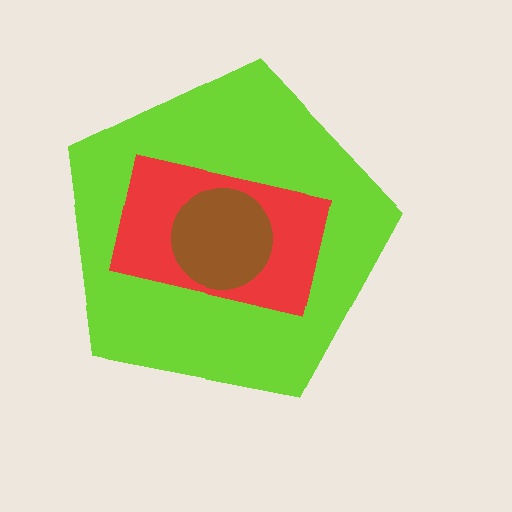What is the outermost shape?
The lime pentagon.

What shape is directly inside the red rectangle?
The brown circle.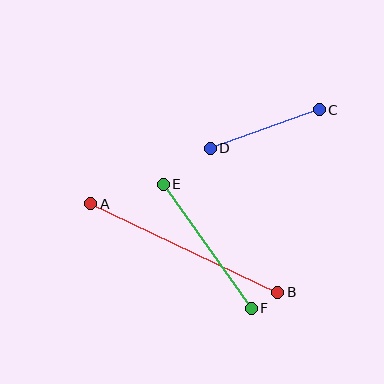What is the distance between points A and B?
The distance is approximately 207 pixels.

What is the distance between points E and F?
The distance is approximately 152 pixels.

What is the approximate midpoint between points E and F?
The midpoint is at approximately (207, 246) pixels.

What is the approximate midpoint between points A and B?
The midpoint is at approximately (184, 248) pixels.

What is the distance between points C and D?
The distance is approximately 116 pixels.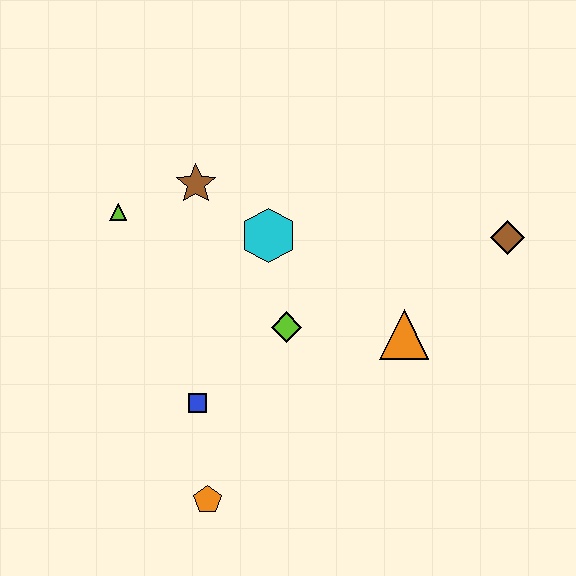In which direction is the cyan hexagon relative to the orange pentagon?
The cyan hexagon is above the orange pentagon.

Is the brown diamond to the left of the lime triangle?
No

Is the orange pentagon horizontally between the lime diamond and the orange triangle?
No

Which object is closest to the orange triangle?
The lime diamond is closest to the orange triangle.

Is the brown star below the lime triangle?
No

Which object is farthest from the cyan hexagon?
The orange pentagon is farthest from the cyan hexagon.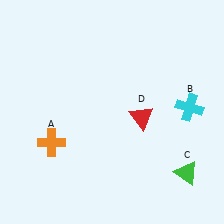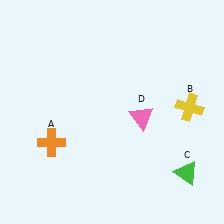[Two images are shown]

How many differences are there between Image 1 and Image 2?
There are 2 differences between the two images.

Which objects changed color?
B changed from cyan to yellow. D changed from red to pink.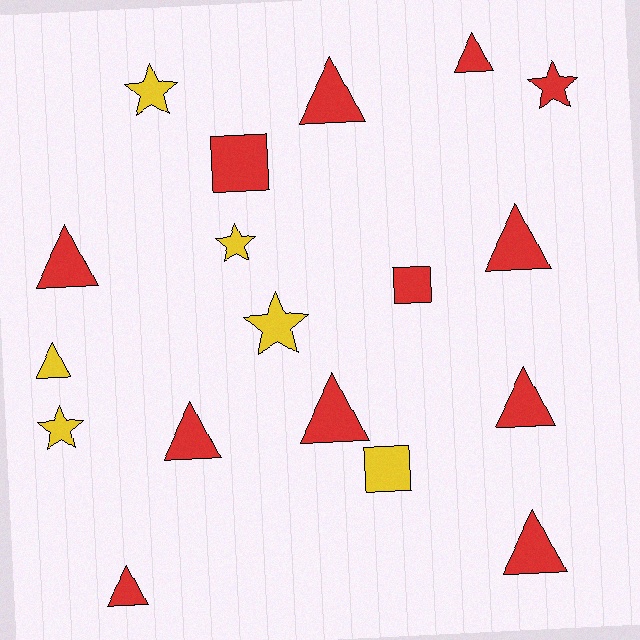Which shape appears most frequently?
Triangle, with 10 objects.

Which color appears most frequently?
Red, with 12 objects.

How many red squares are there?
There are 2 red squares.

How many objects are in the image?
There are 18 objects.